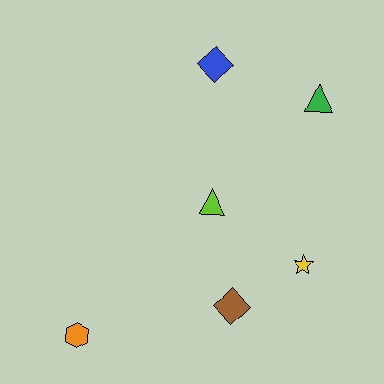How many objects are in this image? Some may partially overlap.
There are 6 objects.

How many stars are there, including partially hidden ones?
There is 1 star.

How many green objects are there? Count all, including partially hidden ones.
There is 1 green object.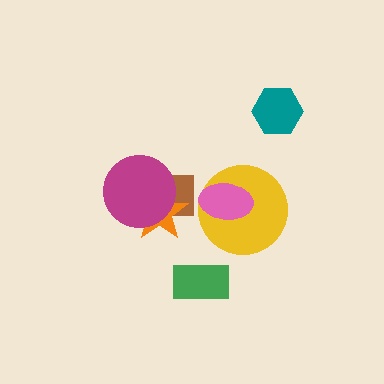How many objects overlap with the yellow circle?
1 object overlaps with the yellow circle.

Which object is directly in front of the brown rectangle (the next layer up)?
The orange star is directly in front of the brown rectangle.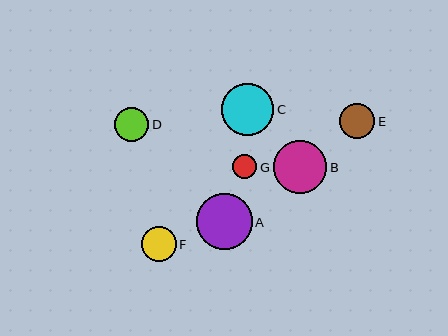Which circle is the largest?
Circle A is the largest with a size of approximately 56 pixels.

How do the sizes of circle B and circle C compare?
Circle B and circle C are approximately the same size.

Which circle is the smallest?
Circle G is the smallest with a size of approximately 24 pixels.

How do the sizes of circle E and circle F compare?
Circle E and circle F are approximately the same size.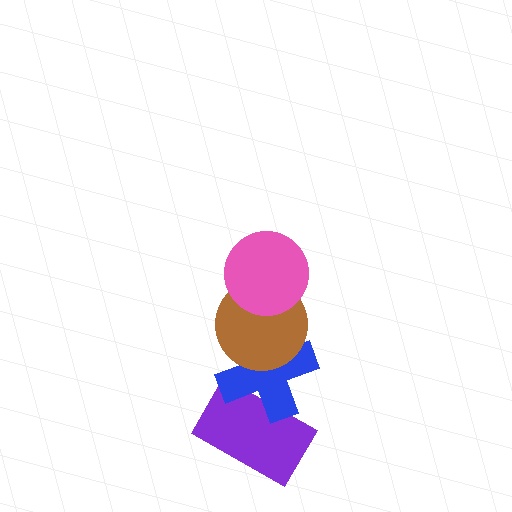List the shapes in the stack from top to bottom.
From top to bottom: the pink circle, the brown circle, the blue cross, the purple rectangle.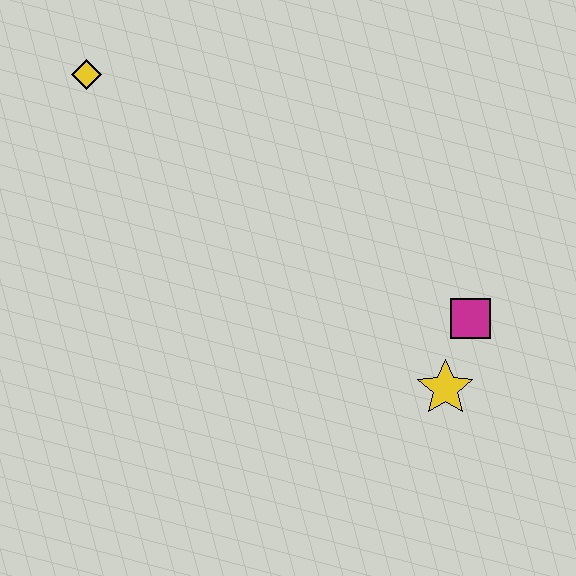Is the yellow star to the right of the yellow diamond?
Yes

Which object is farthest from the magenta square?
The yellow diamond is farthest from the magenta square.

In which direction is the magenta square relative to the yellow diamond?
The magenta square is to the right of the yellow diamond.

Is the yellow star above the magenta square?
No